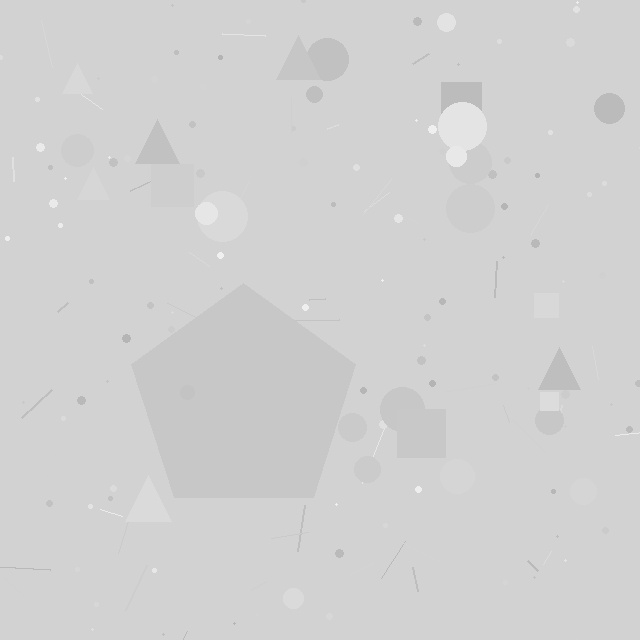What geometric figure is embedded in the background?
A pentagon is embedded in the background.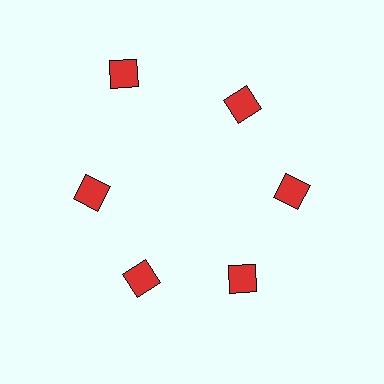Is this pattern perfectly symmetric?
No. The 6 red diamonds are arranged in a ring, but one element near the 11 o'clock position is pushed outward from the center, breaking the 6-fold rotational symmetry.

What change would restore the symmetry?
The symmetry would be restored by moving it inward, back onto the ring so that all 6 diamonds sit at equal angles and equal distance from the center.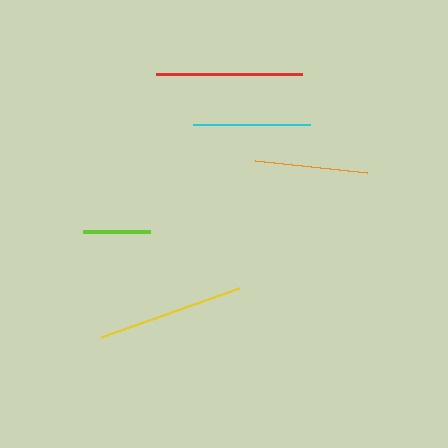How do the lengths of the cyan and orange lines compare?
The cyan and orange lines are approximately the same length.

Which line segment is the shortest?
The lime line is the shortest at approximately 67 pixels.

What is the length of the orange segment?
The orange segment is approximately 113 pixels long.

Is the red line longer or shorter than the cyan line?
The red line is longer than the cyan line.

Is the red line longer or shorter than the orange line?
The red line is longer than the orange line.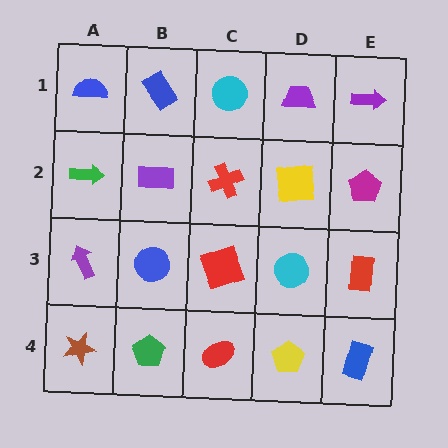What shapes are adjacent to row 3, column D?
A yellow square (row 2, column D), a yellow pentagon (row 4, column D), a red square (row 3, column C), a red rectangle (row 3, column E).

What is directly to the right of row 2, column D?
A magenta pentagon.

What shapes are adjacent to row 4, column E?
A red rectangle (row 3, column E), a yellow pentagon (row 4, column D).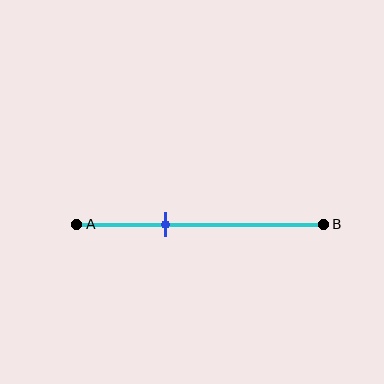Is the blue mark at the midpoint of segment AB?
No, the mark is at about 35% from A, not at the 50% midpoint.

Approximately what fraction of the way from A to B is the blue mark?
The blue mark is approximately 35% of the way from A to B.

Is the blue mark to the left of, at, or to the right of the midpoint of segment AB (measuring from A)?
The blue mark is to the left of the midpoint of segment AB.